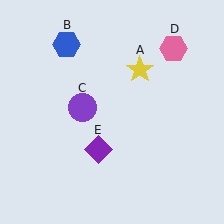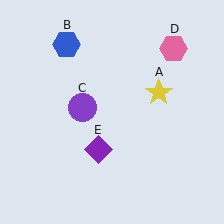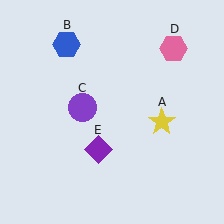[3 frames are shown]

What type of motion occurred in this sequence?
The yellow star (object A) rotated clockwise around the center of the scene.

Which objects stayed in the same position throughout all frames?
Blue hexagon (object B) and purple circle (object C) and pink hexagon (object D) and purple diamond (object E) remained stationary.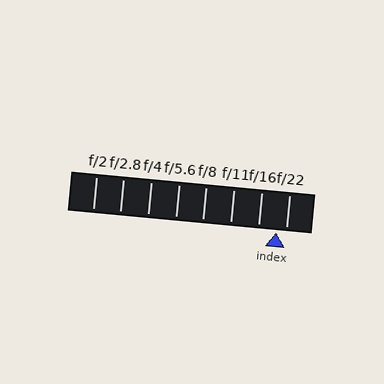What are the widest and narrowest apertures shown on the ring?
The widest aperture shown is f/2 and the narrowest is f/22.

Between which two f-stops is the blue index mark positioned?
The index mark is between f/16 and f/22.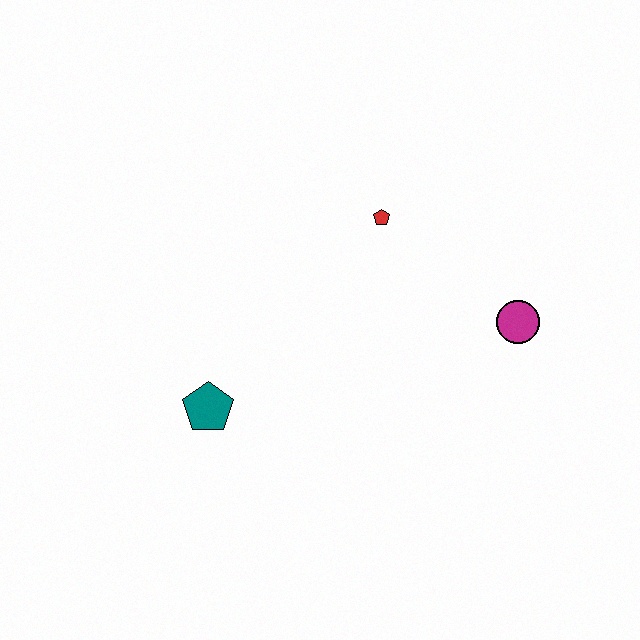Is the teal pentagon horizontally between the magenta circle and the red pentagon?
No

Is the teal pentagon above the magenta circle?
No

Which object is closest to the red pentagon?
The magenta circle is closest to the red pentagon.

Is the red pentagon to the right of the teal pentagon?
Yes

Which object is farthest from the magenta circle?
The teal pentagon is farthest from the magenta circle.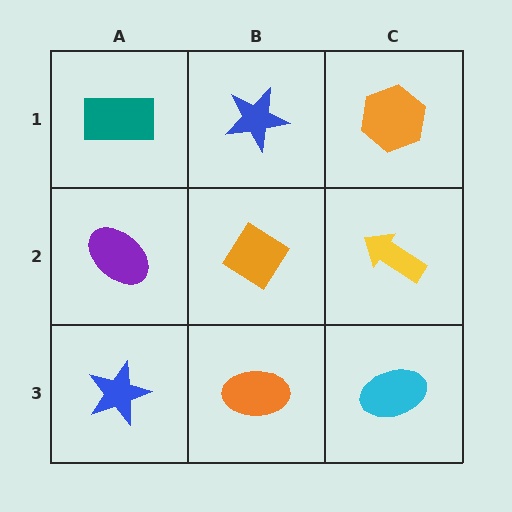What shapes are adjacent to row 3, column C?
A yellow arrow (row 2, column C), an orange ellipse (row 3, column B).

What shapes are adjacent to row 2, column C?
An orange hexagon (row 1, column C), a cyan ellipse (row 3, column C), an orange diamond (row 2, column B).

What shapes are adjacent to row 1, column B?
An orange diamond (row 2, column B), a teal rectangle (row 1, column A), an orange hexagon (row 1, column C).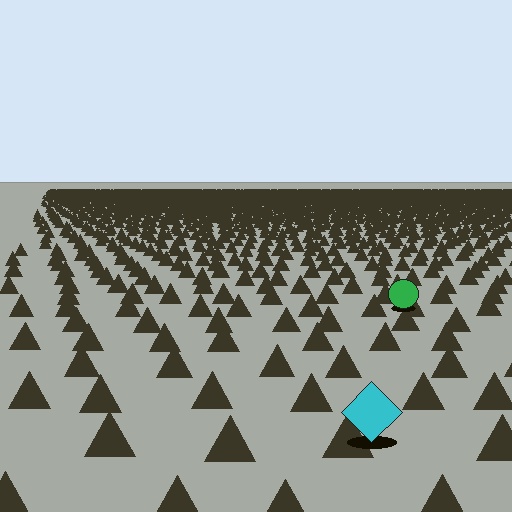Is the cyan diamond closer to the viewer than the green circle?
Yes. The cyan diamond is closer — you can tell from the texture gradient: the ground texture is coarser near it.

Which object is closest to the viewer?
The cyan diamond is closest. The texture marks near it are larger and more spread out.